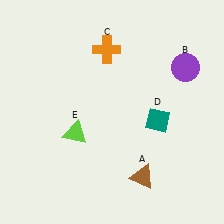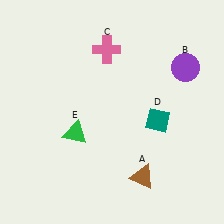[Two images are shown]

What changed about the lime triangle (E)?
In Image 1, E is lime. In Image 2, it changed to green.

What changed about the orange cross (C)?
In Image 1, C is orange. In Image 2, it changed to pink.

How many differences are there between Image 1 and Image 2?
There are 2 differences between the two images.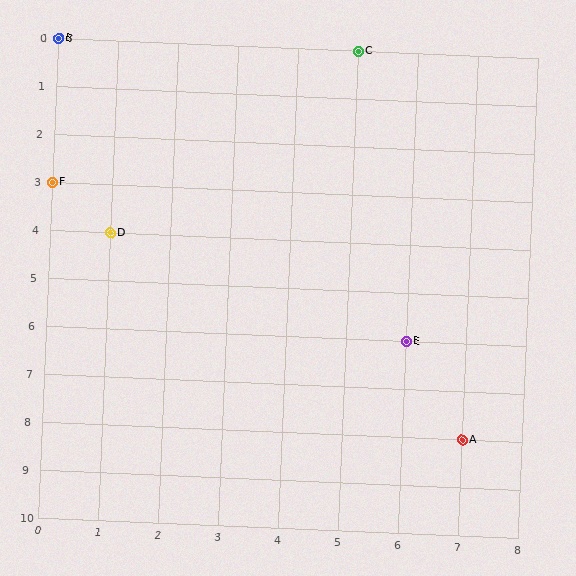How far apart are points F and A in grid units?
Points F and A are 7 columns and 5 rows apart (about 8.6 grid units diagonally).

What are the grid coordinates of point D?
Point D is at grid coordinates (1, 4).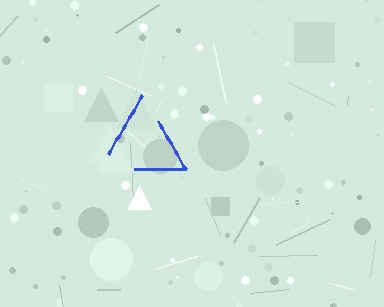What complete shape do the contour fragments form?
The contour fragments form a triangle.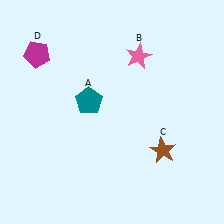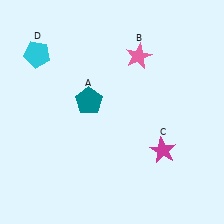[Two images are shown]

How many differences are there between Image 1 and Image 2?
There are 2 differences between the two images.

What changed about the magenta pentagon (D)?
In Image 1, D is magenta. In Image 2, it changed to cyan.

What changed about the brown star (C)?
In Image 1, C is brown. In Image 2, it changed to magenta.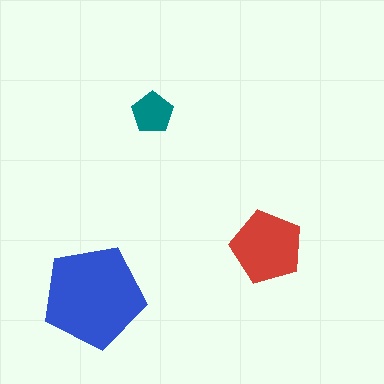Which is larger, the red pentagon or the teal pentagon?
The red one.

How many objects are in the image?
There are 3 objects in the image.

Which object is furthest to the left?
The blue pentagon is leftmost.